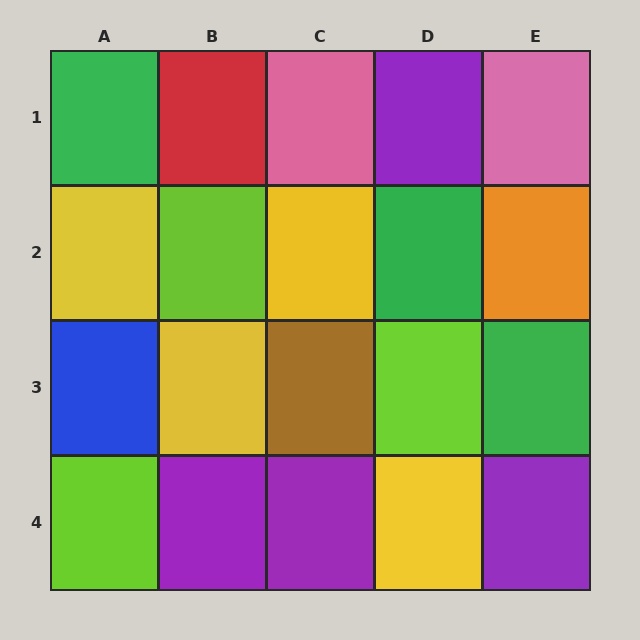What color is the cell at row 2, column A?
Yellow.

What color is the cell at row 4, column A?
Lime.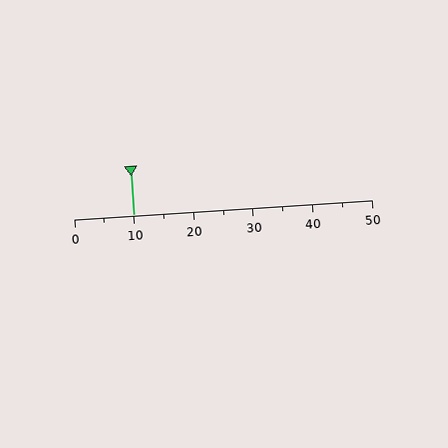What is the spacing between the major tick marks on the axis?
The major ticks are spaced 10 apart.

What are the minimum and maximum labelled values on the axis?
The axis runs from 0 to 50.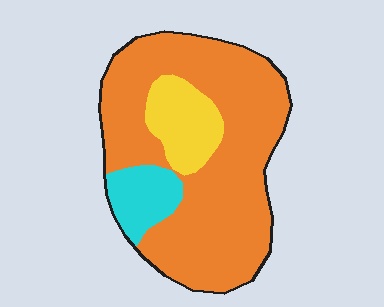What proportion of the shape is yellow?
Yellow takes up about one eighth (1/8) of the shape.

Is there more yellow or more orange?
Orange.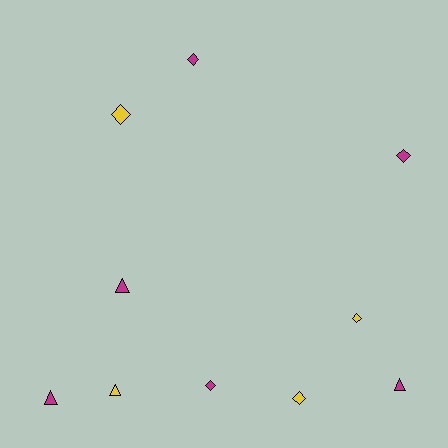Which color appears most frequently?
Magenta, with 6 objects.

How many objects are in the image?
There are 10 objects.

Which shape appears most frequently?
Diamond, with 6 objects.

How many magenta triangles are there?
There are 3 magenta triangles.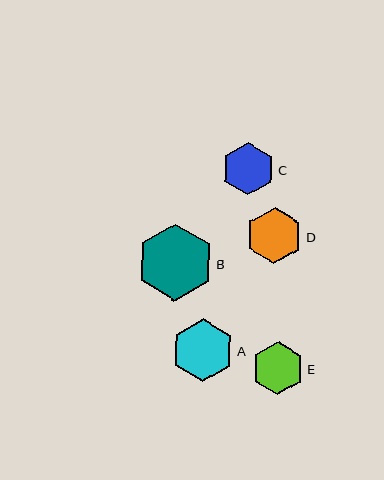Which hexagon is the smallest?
Hexagon C is the smallest with a size of approximately 52 pixels.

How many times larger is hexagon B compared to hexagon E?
Hexagon B is approximately 1.5 times the size of hexagon E.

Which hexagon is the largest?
Hexagon B is the largest with a size of approximately 77 pixels.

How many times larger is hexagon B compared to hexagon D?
Hexagon B is approximately 1.3 times the size of hexagon D.